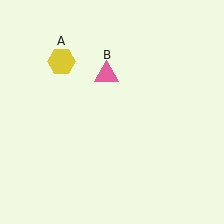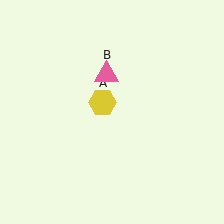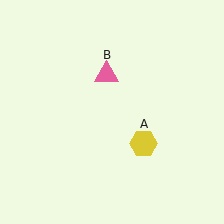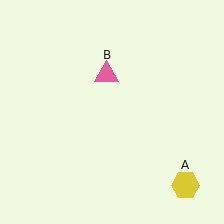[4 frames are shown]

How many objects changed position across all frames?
1 object changed position: yellow hexagon (object A).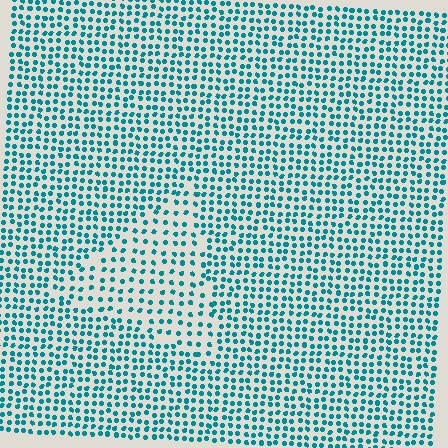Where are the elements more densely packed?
The elements are more densely packed outside the triangle boundary.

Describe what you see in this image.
The image contains small teal elements arranged at two different densities. A triangle-shaped region is visible where the elements are less densely packed than the surrounding area.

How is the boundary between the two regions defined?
The boundary is defined by a change in element density (approximately 1.7x ratio). All elements are the same color, size, and shape.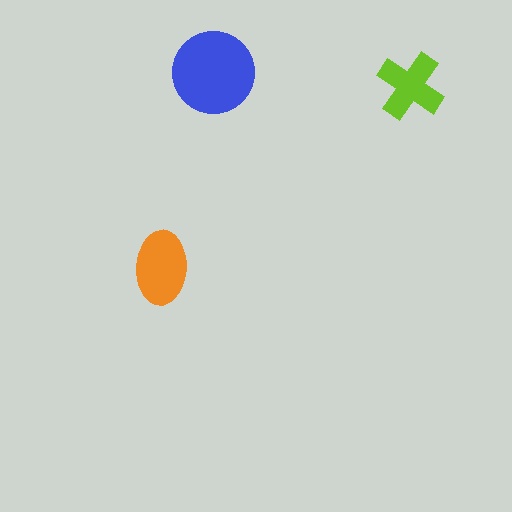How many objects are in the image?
There are 3 objects in the image.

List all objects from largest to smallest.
The blue circle, the orange ellipse, the lime cross.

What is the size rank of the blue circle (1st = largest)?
1st.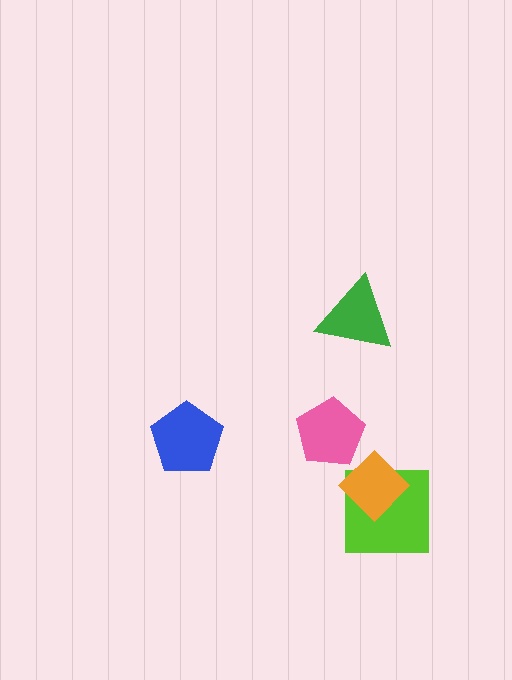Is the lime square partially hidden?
Yes, it is partially covered by another shape.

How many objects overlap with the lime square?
1 object overlaps with the lime square.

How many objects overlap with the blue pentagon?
0 objects overlap with the blue pentagon.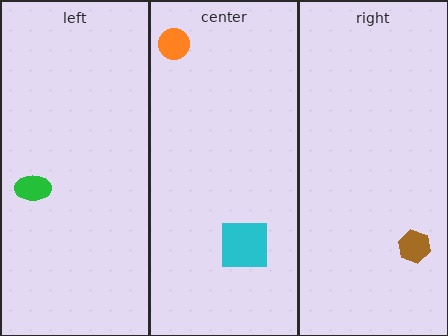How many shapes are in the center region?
2.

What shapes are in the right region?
The brown hexagon.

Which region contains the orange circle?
The center region.